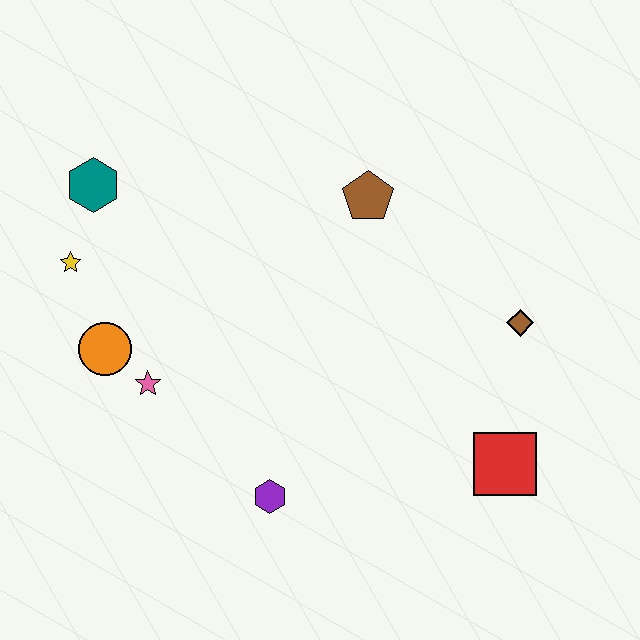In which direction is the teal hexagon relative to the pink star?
The teal hexagon is above the pink star.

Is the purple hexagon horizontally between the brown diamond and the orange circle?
Yes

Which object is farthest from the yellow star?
The red square is farthest from the yellow star.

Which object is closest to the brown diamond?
The red square is closest to the brown diamond.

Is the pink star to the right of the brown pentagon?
No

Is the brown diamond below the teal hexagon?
Yes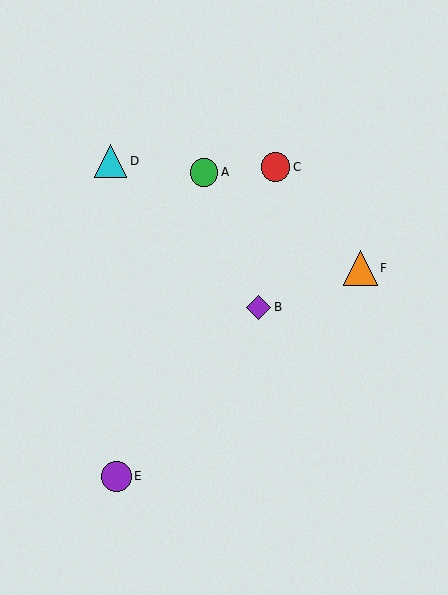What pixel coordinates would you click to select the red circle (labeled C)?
Click at (276, 167) to select the red circle C.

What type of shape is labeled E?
Shape E is a purple circle.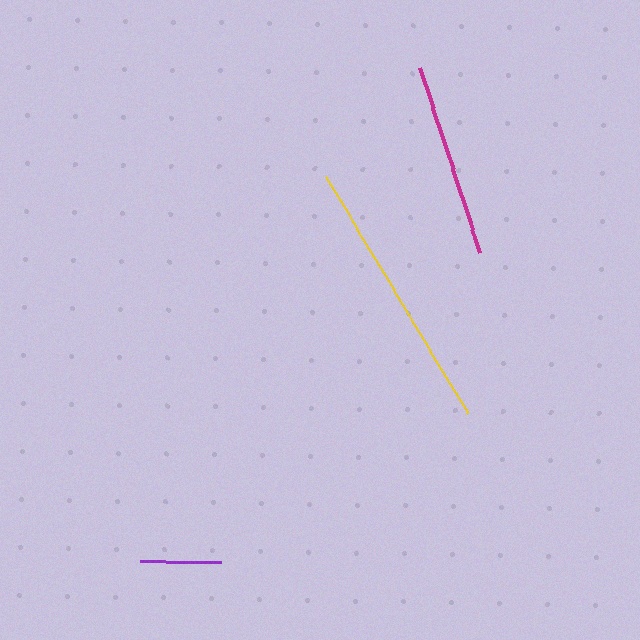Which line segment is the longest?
The yellow line is the longest at approximately 277 pixels.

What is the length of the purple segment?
The purple segment is approximately 81 pixels long.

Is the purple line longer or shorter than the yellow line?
The yellow line is longer than the purple line.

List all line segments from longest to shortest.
From longest to shortest: yellow, magenta, purple.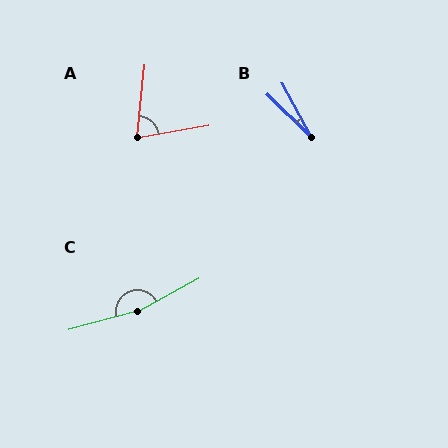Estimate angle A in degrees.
Approximately 74 degrees.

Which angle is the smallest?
B, at approximately 17 degrees.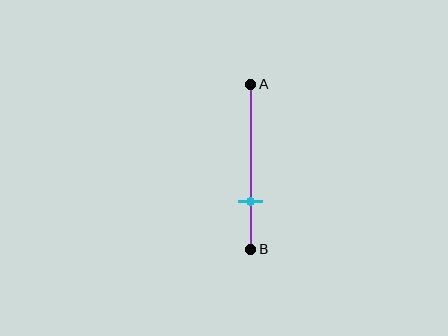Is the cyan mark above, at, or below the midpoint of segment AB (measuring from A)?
The cyan mark is below the midpoint of segment AB.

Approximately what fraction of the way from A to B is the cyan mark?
The cyan mark is approximately 70% of the way from A to B.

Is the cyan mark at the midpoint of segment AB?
No, the mark is at about 70% from A, not at the 50% midpoint.